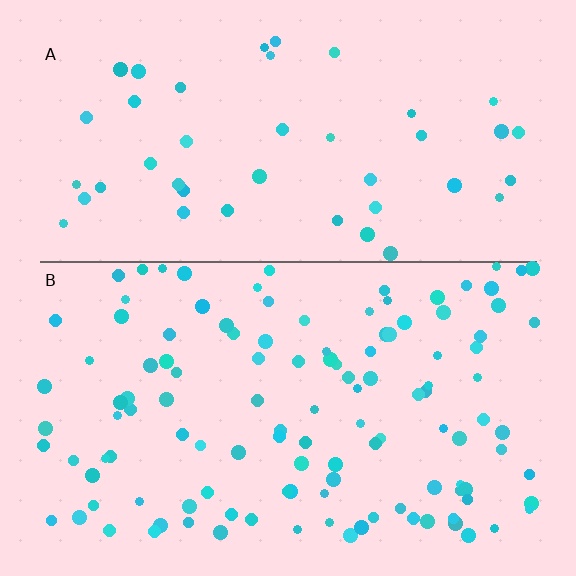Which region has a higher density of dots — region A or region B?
B (the bottom).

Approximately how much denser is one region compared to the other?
Approximately 2.7× — region B over region A.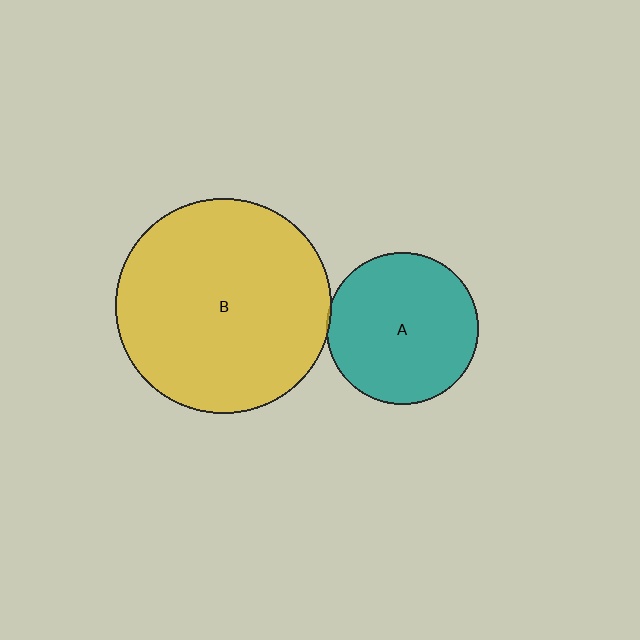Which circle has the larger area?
Circle B (yellow).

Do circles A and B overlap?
Yes.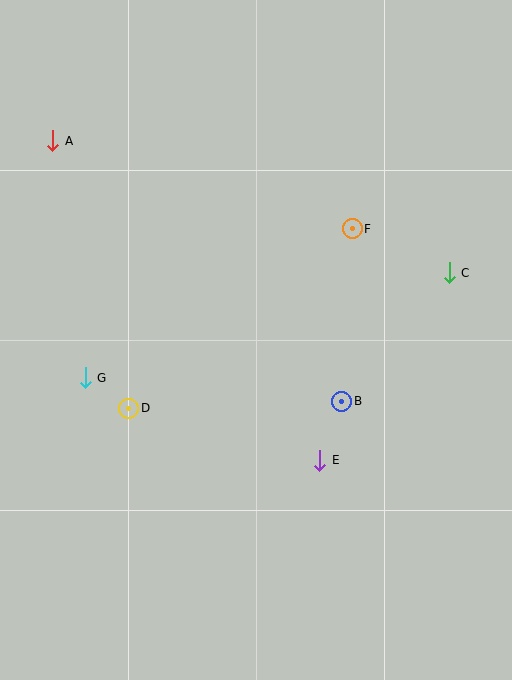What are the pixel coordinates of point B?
Point B is at (342, 401).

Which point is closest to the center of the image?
Point B at (342, 401) is closest to the center.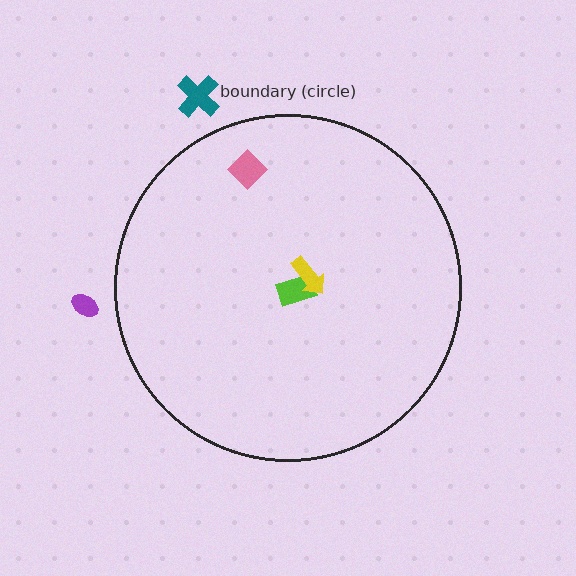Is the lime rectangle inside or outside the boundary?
Inside.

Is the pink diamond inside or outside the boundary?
Inside.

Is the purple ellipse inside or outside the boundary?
Outside.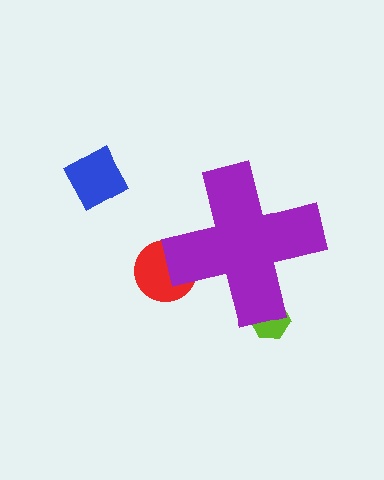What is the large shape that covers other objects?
A purple cross.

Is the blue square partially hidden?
No, the blue square is fully visible.